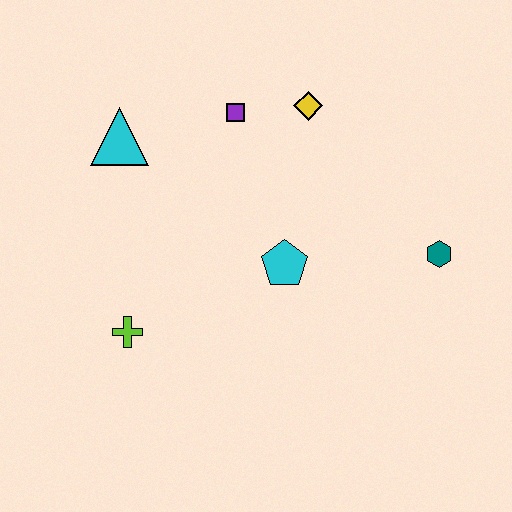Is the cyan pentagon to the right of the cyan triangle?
Yes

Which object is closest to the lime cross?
The cyan pentagon is closest to the lime cross.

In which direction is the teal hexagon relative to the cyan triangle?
The teal hexagon is to the right of the cyan triangle.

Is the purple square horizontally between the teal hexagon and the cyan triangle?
Yes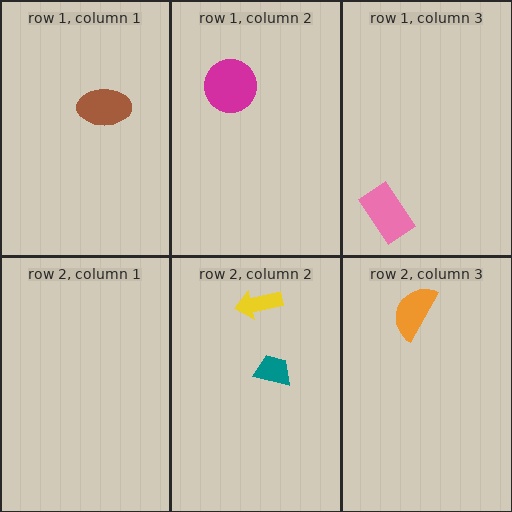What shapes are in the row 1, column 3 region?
The pink rectangle.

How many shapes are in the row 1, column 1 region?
1.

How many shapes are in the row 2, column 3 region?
1.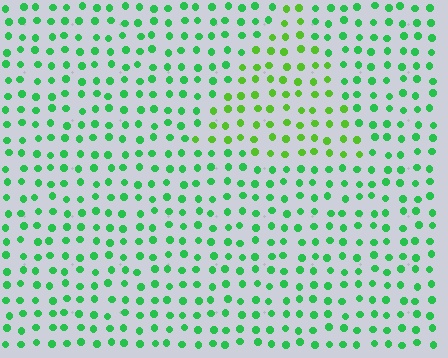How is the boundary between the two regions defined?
The boundary is defined purely by a slight shift in hue (about 32 degrees). Spacing, size, and orientation are identical on both sides.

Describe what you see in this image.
The image is filled with small green elements in a uniform arrangement. A triangle-shaped region is visible where the elements are tinted to a slightly different hue, forming a subtle color boundary.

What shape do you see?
I see a triangle.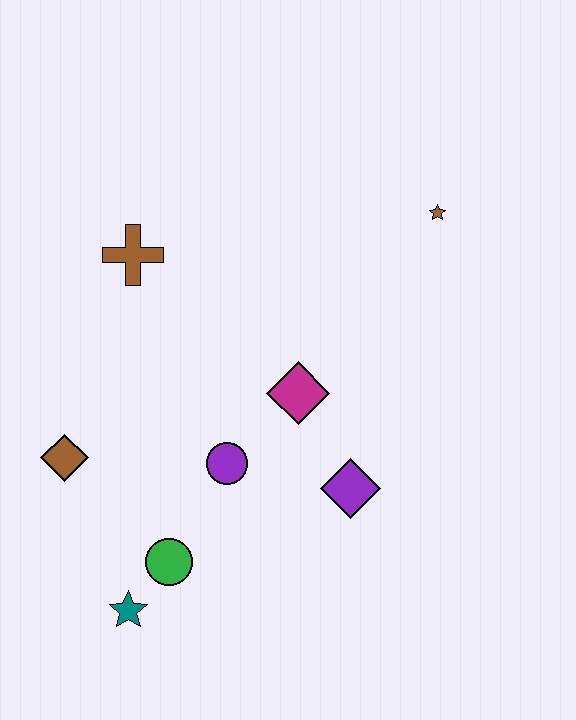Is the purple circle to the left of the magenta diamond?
Yes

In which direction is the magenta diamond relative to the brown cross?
The magenta diamond is to the right of the brown cross.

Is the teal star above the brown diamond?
No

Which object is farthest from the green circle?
The brown star is farthest from the green circle.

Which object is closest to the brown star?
The magenta diamond is closest to the brown star.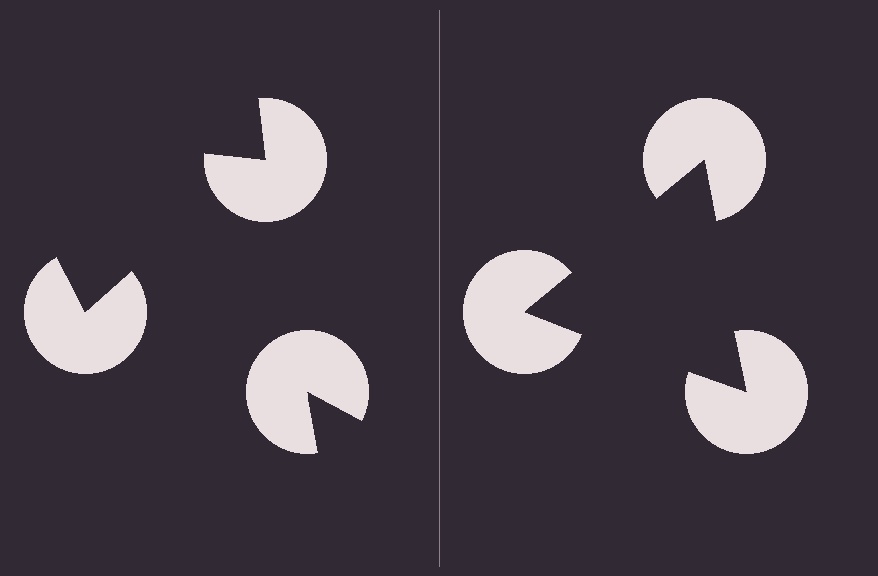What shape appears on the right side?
An illusory triangle.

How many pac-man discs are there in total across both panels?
6 — 3 on each side.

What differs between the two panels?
The pac-man discs are positioned identically on both sides; only the wedge orientations differ. On the right they align to a triangle; on the left they are misaligned.